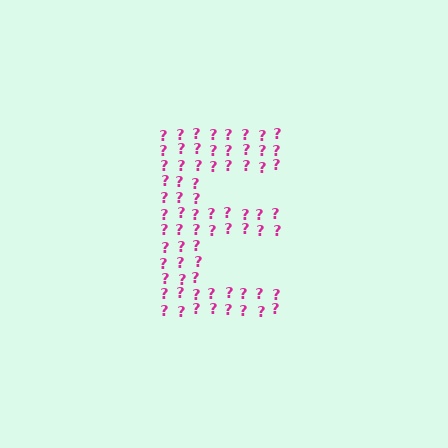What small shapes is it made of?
It is made of small question marks.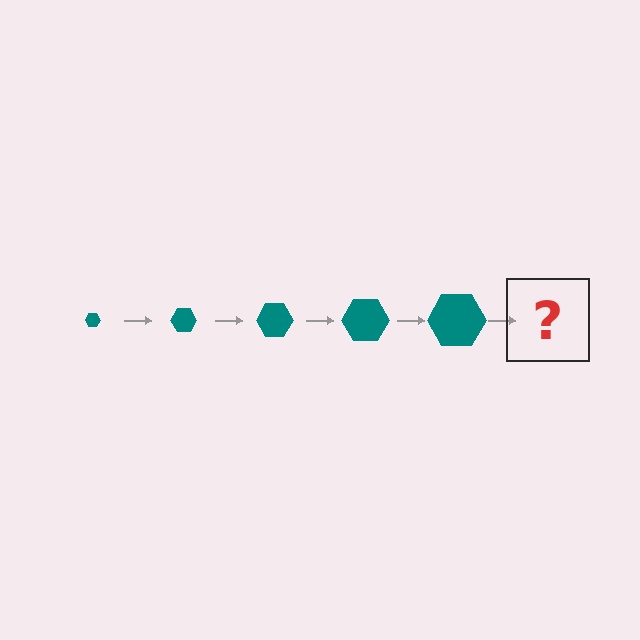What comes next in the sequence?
The next element should be a teal hexagon, larger than the previous one.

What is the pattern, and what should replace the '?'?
The pattern is that the hexagon gets progressively larger each step. The '?' should be a teal hexagon, larger than the previous one.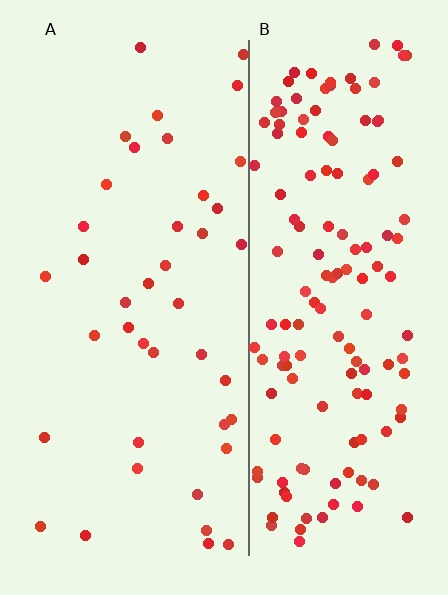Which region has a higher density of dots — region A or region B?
B (the right).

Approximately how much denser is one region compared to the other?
Approximately 3.6× — region B over region A.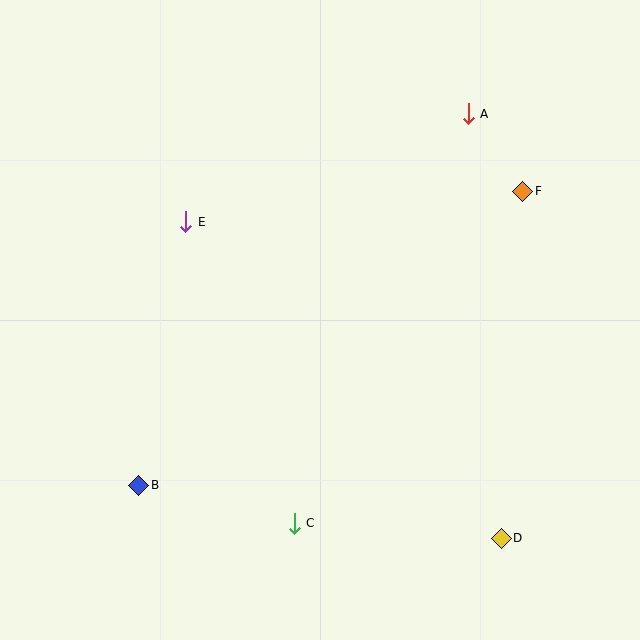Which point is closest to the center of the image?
Point E at (186, 222) is closest to the center.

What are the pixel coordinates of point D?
Point D is at (501, 538).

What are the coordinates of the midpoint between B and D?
The midpoint between B and D is at (320, 512).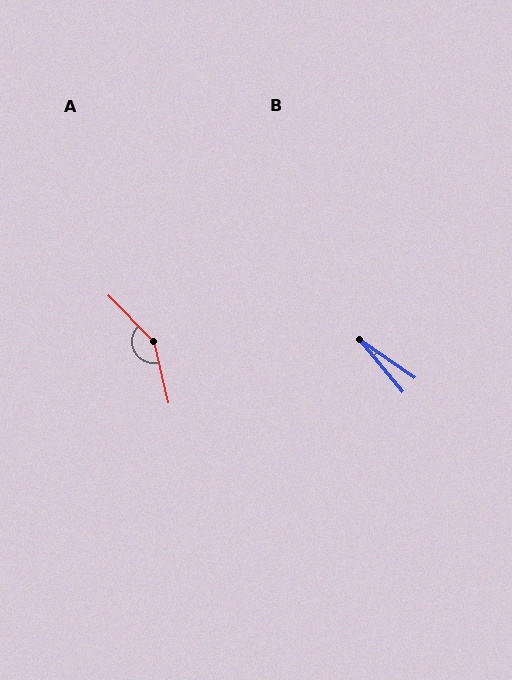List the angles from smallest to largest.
B (16°), A (149°).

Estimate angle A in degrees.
Approximately 149 degrees.